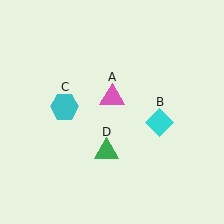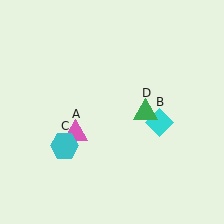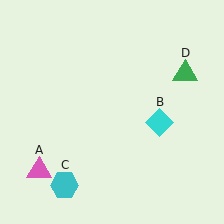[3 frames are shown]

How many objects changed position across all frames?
3 objects changed position: pink triangle (object A), cyan hexagon (object C), green triangle (object D).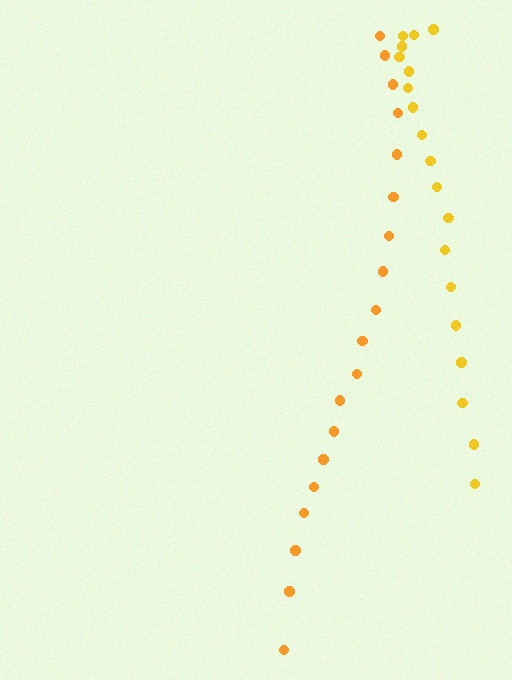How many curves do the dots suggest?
There are 2 distinct paths.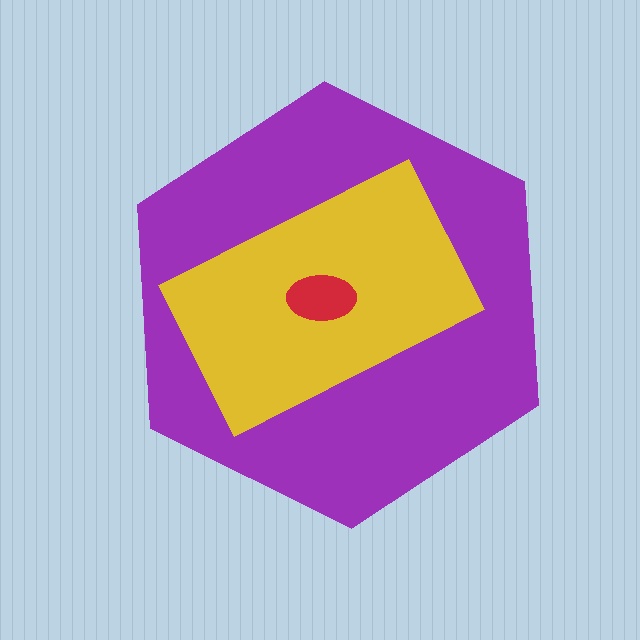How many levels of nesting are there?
3.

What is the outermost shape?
The purple hexagon.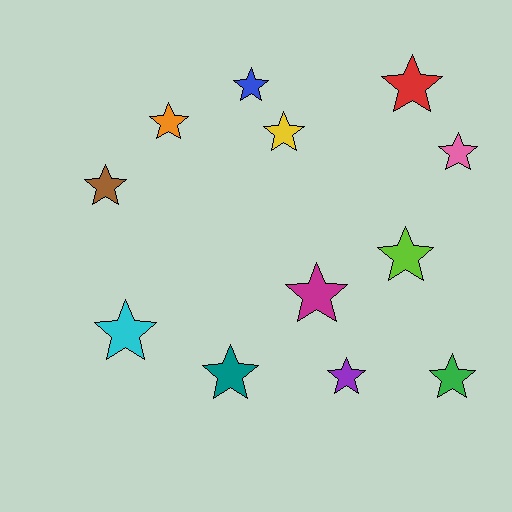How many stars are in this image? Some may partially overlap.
There are 12 stars.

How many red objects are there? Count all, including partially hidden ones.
There is 1 red object.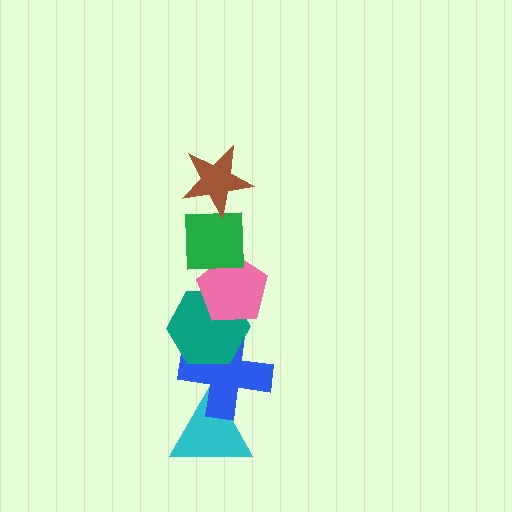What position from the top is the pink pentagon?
The pink pentagon is 3rd from the top.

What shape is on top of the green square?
The brown star is on top of the green square.